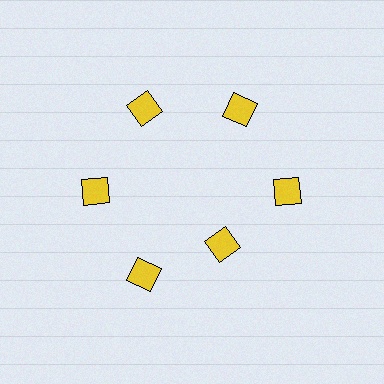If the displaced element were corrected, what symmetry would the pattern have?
It would have 6-fold rotational symmetry — the pattern would map onto itself every 60 degrees.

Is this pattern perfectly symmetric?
No. The 6 yellow squares are arranged in a ring, but one element near the 5 o'clock position is pulled inward toward the center, breaking the 6-fold rotational symmetry.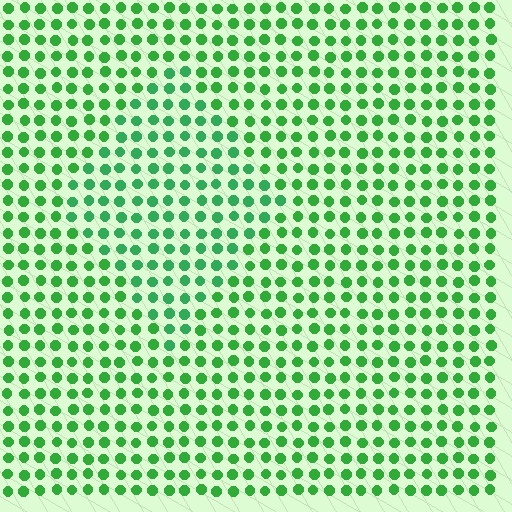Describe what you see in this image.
The image is filled with small green elements in a uniform arrangement. A diamond-shaped region is visible where the elements are tinted to a slightly different hue, forming a subtle color boundary.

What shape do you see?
I see a diamond.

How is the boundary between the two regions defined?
The boundary is defined purely by a slight shift in hue (about 16 degrees). Spacing, size, and orientation are identical on both sides.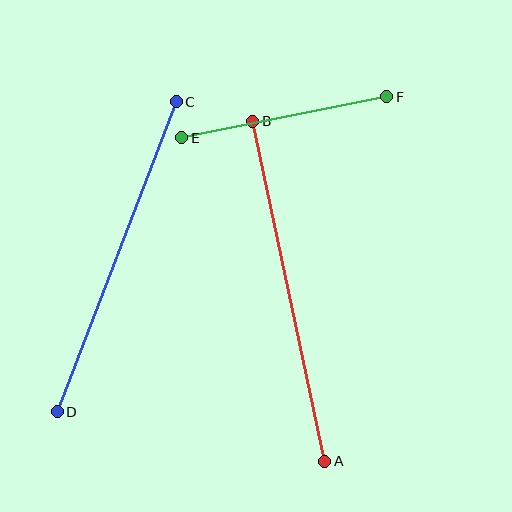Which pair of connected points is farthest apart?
Points A and B are farthest apart.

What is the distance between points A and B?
The distance is approximately 348 pixels.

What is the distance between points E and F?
The distance is approximately 209 pixels.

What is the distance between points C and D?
The distance is approximately 332 pixels.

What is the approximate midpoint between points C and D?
The midpoint is at approximately (117, 257) pixels.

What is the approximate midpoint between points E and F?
The midpoint is at approximately (284, 117) pixels.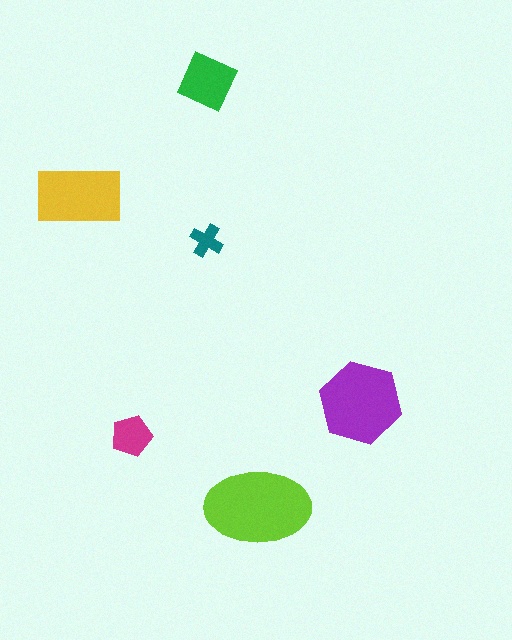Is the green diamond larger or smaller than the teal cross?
Larger.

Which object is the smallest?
The teal cross.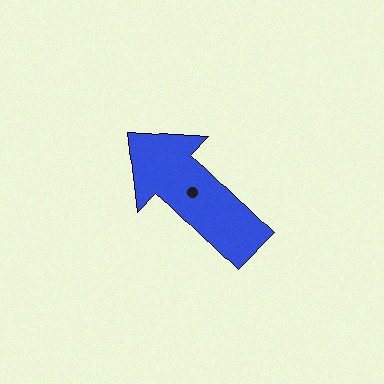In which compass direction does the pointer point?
Northwest.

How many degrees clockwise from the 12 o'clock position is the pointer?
Approximately 314 degrees.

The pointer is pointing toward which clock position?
Roughly 10 o'clock.